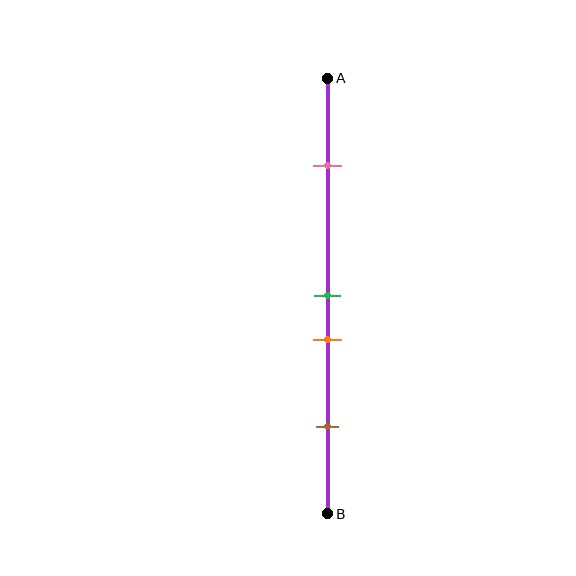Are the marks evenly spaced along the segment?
No, the marks are not evenly spaced.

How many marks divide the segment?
There are 4 marks dividing the segment.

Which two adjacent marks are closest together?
The green and orange marks are the closest adjacent pair.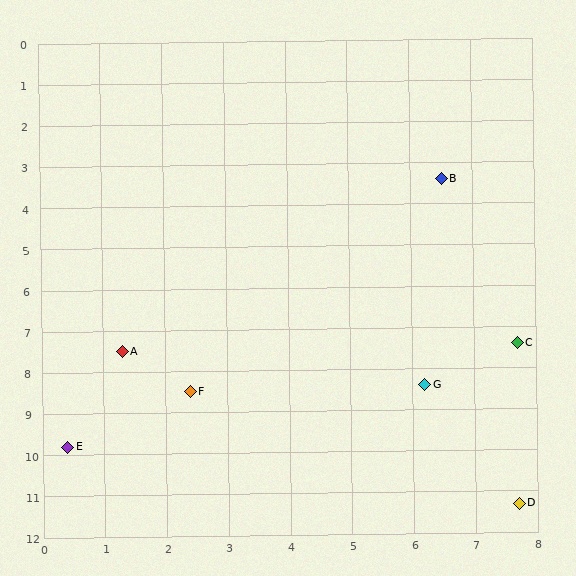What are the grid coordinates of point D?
Point D is at approximately (7.7, 11.3).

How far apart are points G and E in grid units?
Points G and E are about 6.0 grid units apart.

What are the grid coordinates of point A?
Point A is at approximately (1.3, 7.5).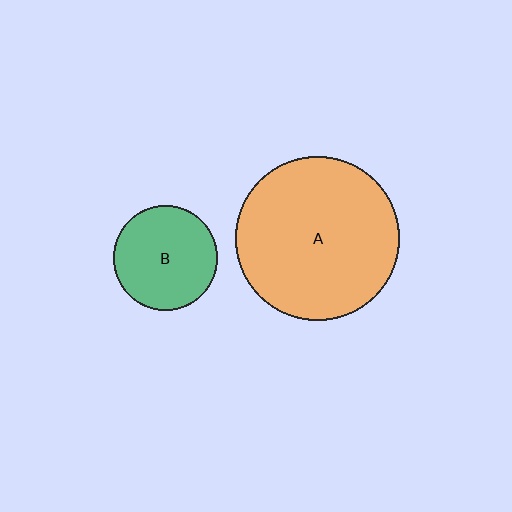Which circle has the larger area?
Circle A (orange).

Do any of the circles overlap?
No, none of the circles overlap.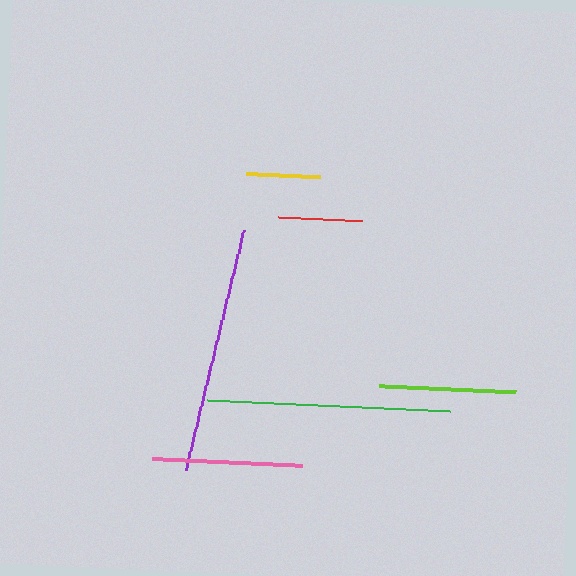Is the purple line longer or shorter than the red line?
The purple line is longer than the red line.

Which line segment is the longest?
The purple line is the longest at approximately 247 pixels.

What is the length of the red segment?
The red segment is approximately 84 pixels long.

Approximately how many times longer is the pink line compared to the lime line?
The pink line is approximately 1.1 times the length of the lime line.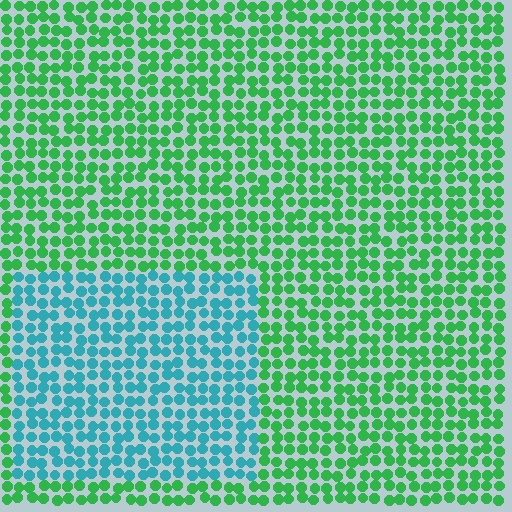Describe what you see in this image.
The image is filled with small green elements in a uniform arrangement. A rectangle-shaped region is visible where the elements are tinted to a slightly different hue, forming a subtle color boundary.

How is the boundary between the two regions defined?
The boundary is defined purely by a slight shift in hue (about 53 degrees). Spacing, size, and orientation are identical on both sides.